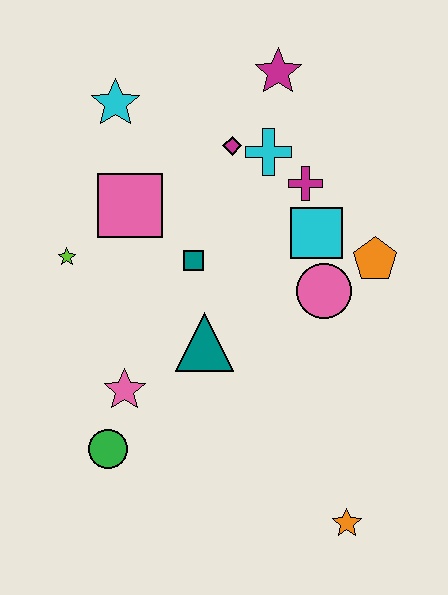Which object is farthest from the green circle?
The magenta star is farthest from the green circle.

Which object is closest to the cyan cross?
The magenta diamond is closest to the cyan cross.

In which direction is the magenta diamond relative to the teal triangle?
The magenta diamond is above the teal triangle.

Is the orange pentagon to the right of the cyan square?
Yes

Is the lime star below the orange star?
No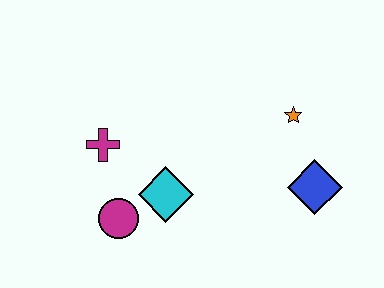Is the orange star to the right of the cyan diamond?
Yes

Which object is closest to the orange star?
The blue diamond is closest to the orange star.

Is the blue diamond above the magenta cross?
No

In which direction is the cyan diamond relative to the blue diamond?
The cyan diamond is to the left of the blue diamond.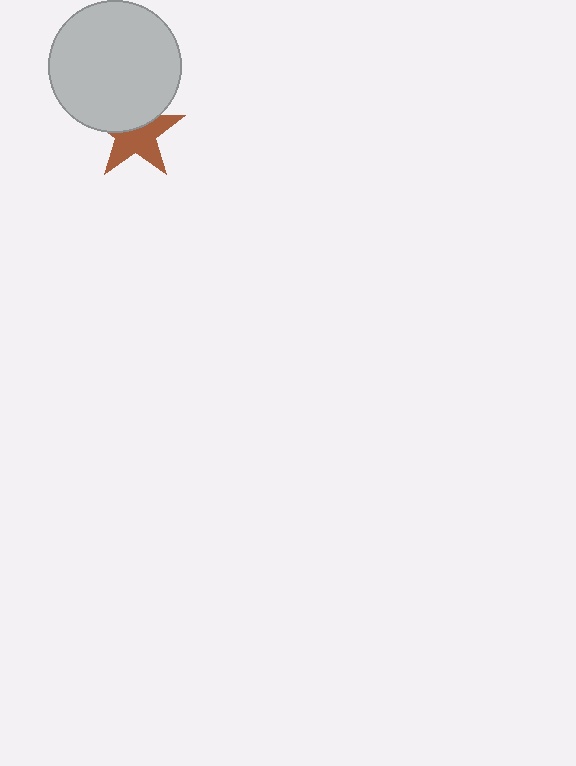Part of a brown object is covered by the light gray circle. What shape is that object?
It is a star.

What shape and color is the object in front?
The object in front is a light gray circle.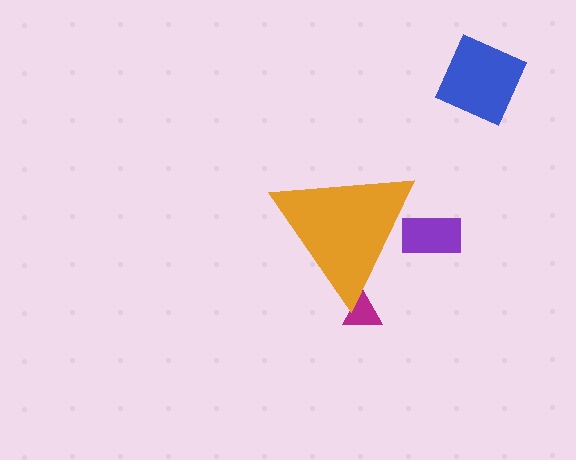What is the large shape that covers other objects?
An orange triangle.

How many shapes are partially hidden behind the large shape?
2 shapes are partially hidden.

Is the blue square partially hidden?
No, the blue square is fully visible.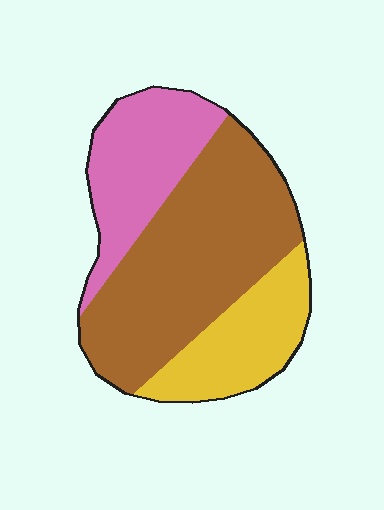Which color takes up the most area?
Brown, at roughly 50%.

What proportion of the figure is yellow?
Yellow takes up about one fifth (1/5) of the figure.